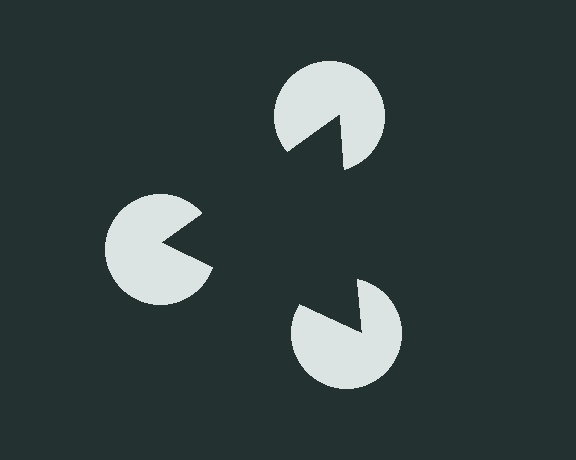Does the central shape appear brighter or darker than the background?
It typically appears slightly darker than the background, even though no actual brightness change is drawn.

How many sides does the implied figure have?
3 sides.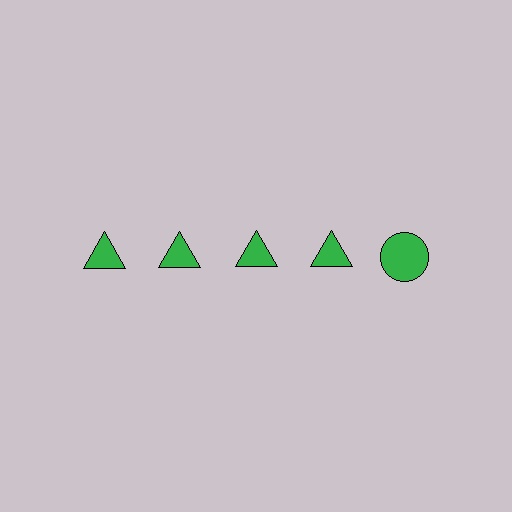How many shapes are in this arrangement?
There are 5 shapes arranged in a grid pattern.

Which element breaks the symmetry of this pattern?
The green circle in the top row, rightmost column breaks the symmetry. All other shapes are green triangles.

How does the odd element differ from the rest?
It has a different shape: circle instead of triangle.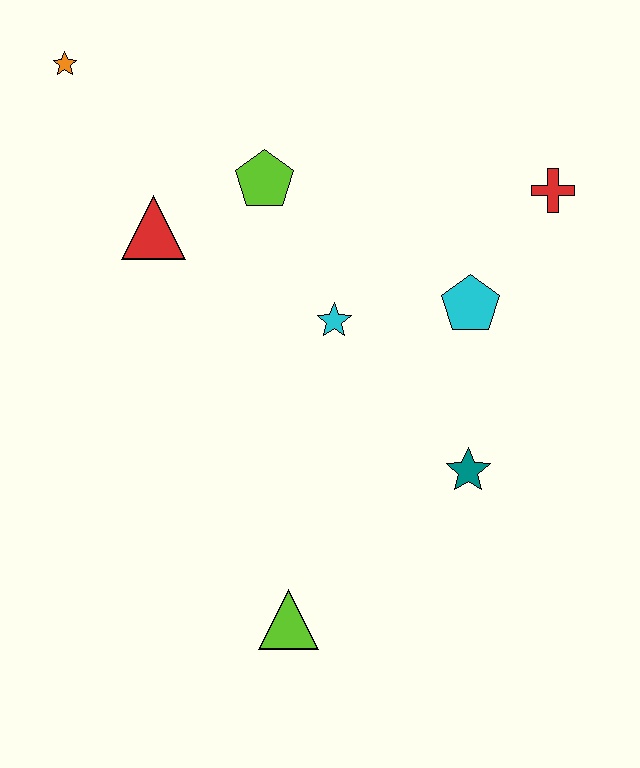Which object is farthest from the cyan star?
The orange star is farthest from the cyan star.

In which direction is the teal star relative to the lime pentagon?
The teal star is below the lime pentagon.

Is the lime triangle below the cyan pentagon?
Yes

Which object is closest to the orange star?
The red triangle is closest to the orange star.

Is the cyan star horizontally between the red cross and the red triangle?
Yes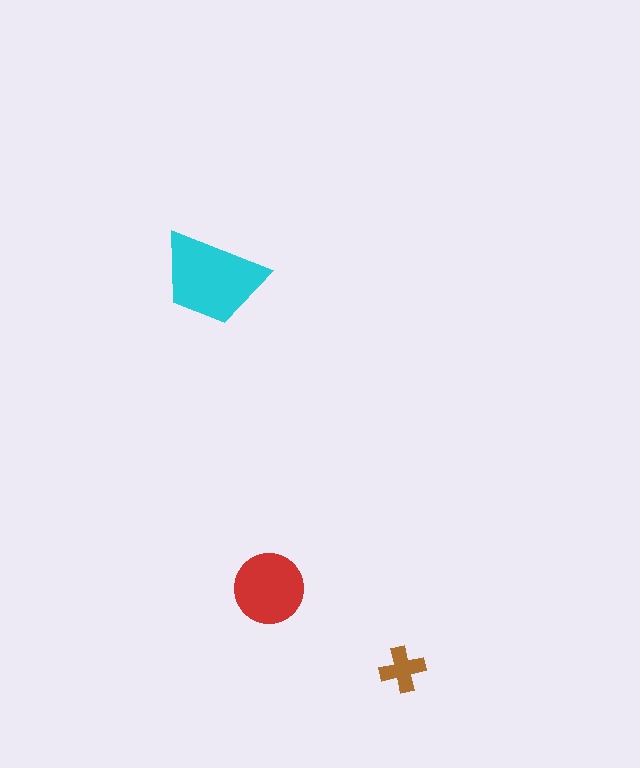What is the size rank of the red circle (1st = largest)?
2nd.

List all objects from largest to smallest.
The cyan trapezoid, the red circle, the brown cross.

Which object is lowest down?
The brown cross is bottommost.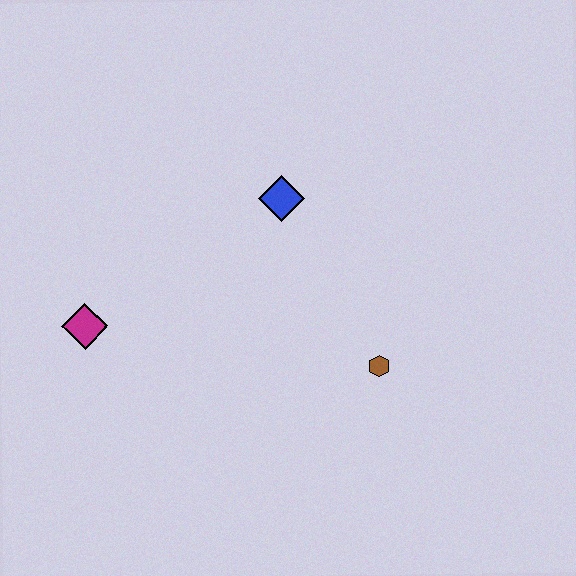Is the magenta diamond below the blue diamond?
Yes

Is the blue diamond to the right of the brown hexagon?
No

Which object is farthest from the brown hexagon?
The magenta diamond is farthest from the brown hexagon.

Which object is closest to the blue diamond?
The brown hexagon is closest to the blue diamond.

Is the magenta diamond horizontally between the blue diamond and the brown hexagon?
No